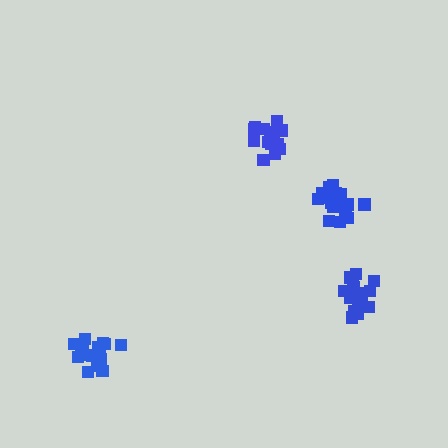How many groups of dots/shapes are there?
There are 4 groups.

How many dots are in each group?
Group 1: 20 dots, Group 2: 17 dots, Group 3: 15 dots, Group 4: 20 dots (72 total).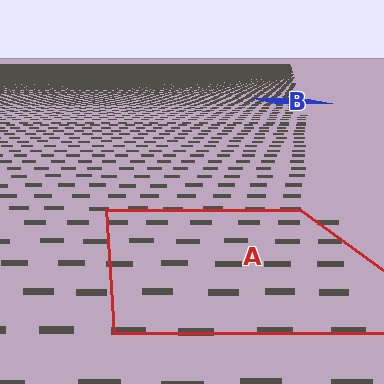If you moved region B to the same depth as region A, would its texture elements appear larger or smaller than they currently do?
They would appear larger. At a closer depth, the same texture elements are projected at a bigger on-screen size.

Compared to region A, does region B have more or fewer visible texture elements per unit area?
Region B has more texture elements per unit area — they are packed more densely because it is farther away.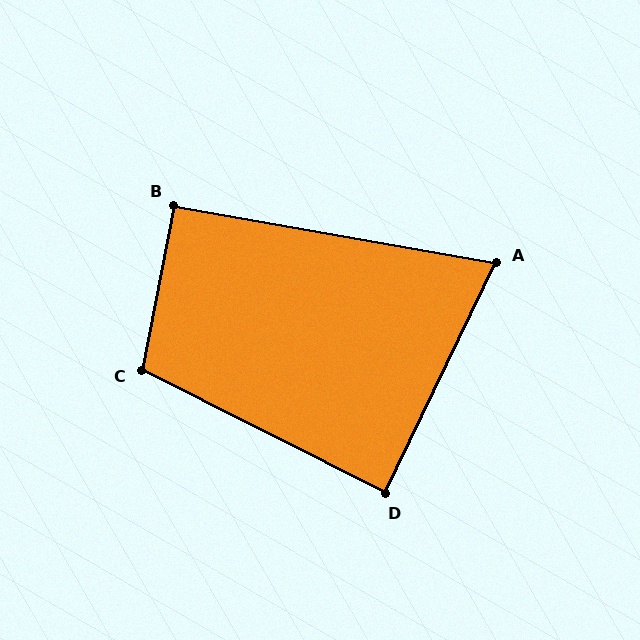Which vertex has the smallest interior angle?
A, at approximately 74 degrees.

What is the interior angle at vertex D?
Approximately 89 degrees (approximately right).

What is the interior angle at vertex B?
Approximately 91 degrees (approximately right).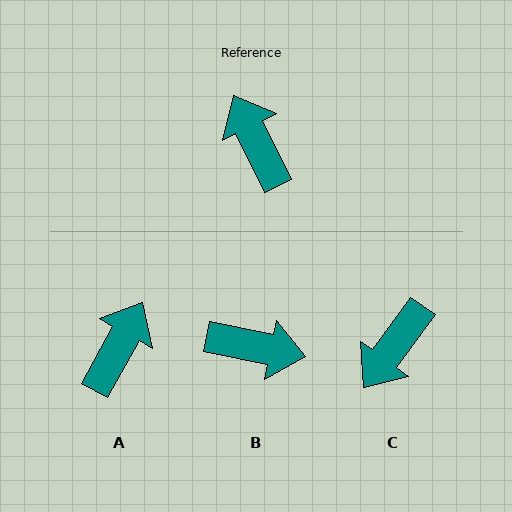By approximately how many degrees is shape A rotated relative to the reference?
Approximately 55 degrees clockwise.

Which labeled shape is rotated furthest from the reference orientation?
B, about 128 degrees away.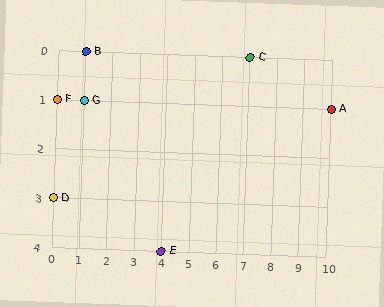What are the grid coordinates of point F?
Point F is at grid coordinates (0, 1).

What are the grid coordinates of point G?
Point G is at grid coordinates (1, 1).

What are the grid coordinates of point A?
Point A is at grid coordinates (10, 1).